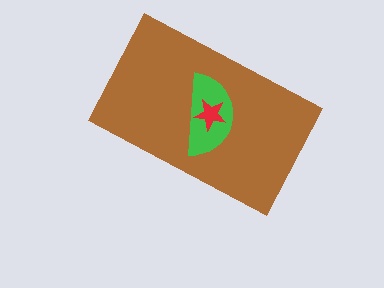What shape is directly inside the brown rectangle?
The green semicircle.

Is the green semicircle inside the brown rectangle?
Yes.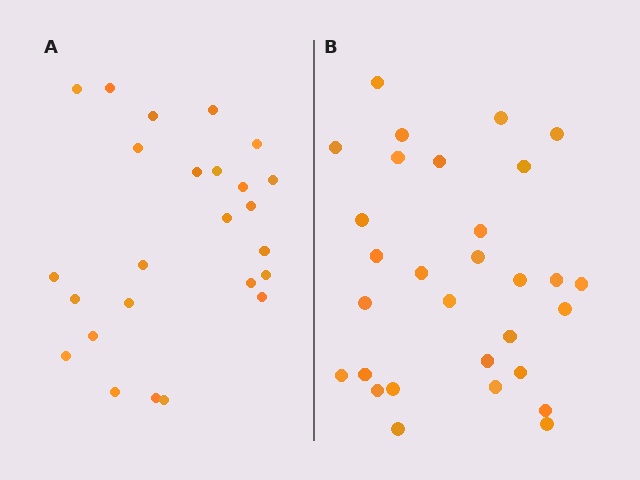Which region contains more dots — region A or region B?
Region B (the right region) has more dots.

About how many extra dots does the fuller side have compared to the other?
Region B has about 5 more dots than region A.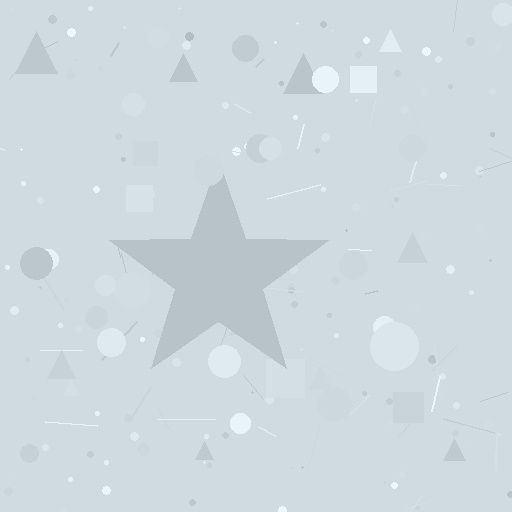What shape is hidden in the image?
A star is hidden in the image.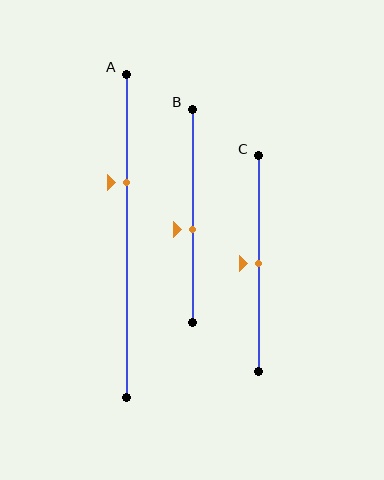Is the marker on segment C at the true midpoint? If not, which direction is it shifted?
Yes, the marker on segment C is at the true midpoint.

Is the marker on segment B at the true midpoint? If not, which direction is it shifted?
No, the marker on segment B is shifted downward by about 7% of the segment length.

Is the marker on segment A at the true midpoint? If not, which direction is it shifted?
No, the marker on segment A is shifted upward by about 17% of the segment length.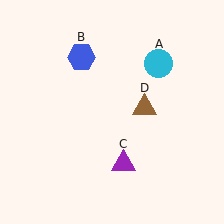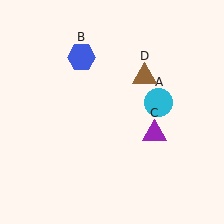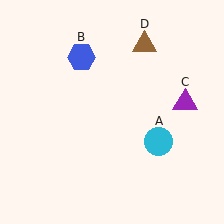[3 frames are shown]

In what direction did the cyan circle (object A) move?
The cyan circle (object A) moved down.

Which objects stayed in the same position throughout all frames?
Blue hexagon (object B) remained stationary.